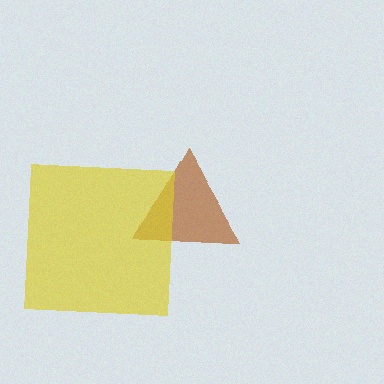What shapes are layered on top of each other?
The layered shapes are: a brown triangle, a yellow square.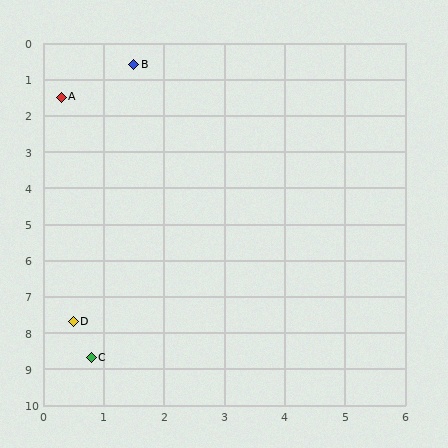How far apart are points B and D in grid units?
Points B and D are about 7.2 grid units apart.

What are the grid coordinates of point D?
Point D is at approximately (0.5, 7.7).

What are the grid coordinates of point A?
Point A is at approximately (0.3, 1.5).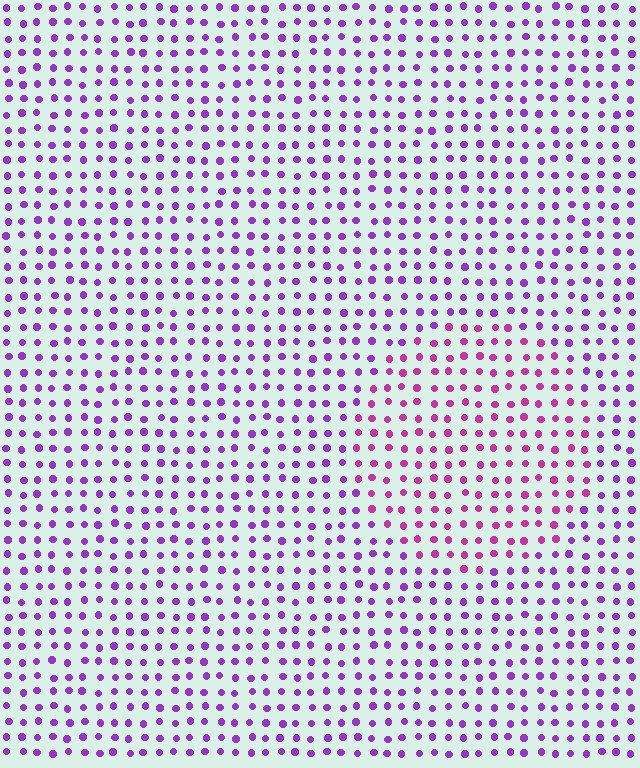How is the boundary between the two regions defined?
The boundary is defined purely by a slight shift in hue (about 34 degrees). Spacing, size, and orientation are identical on both sides.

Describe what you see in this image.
The image is filled with small purple elements in a uniform arrangement. A circle-shaped region is visible where the elements are tinted to a slightly different hue, forming a subtle color boundary.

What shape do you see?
I see a circle.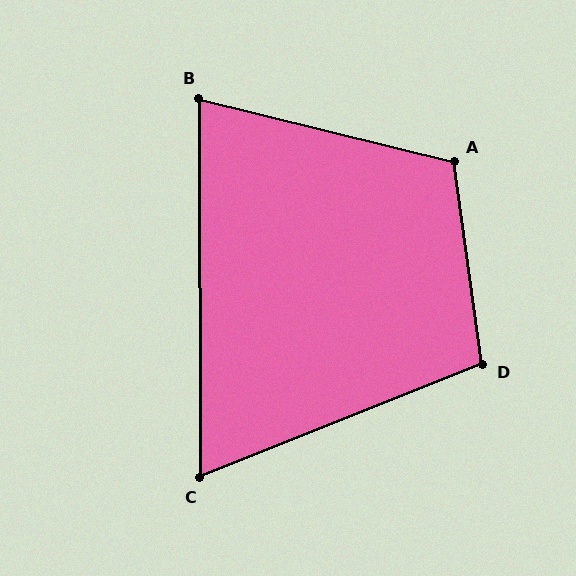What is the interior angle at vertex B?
Approximately 76 degrees (acute).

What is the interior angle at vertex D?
Approximately 104 degrees (obtuse).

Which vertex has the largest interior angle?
A, at approximately 112 degrees.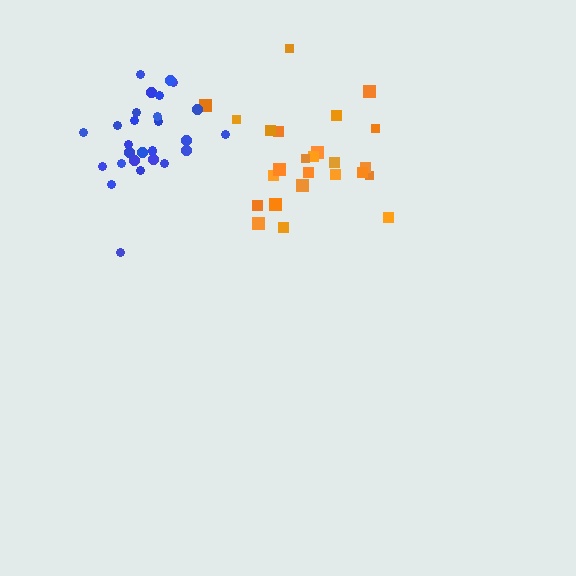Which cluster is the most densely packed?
Blue.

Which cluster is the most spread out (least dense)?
Orange.